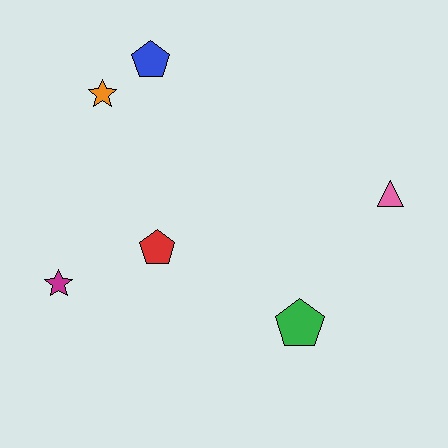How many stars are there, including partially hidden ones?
There are 2 stars.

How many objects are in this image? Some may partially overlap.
There are 6 objects.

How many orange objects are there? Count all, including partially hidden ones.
There is 1 orange object.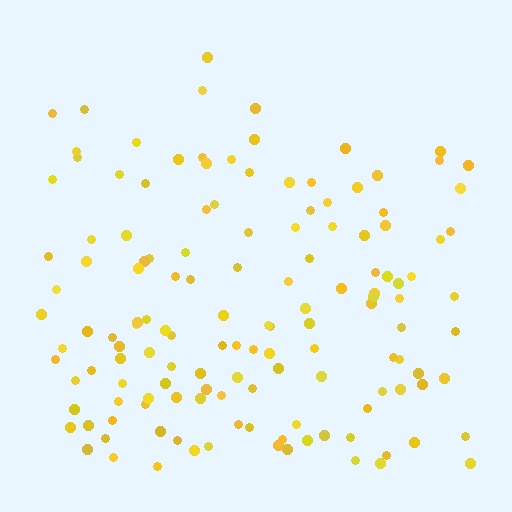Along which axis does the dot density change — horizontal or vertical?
Vertical.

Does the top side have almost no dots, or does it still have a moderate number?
Still a moderate number, just noticeably fewer than the bottom.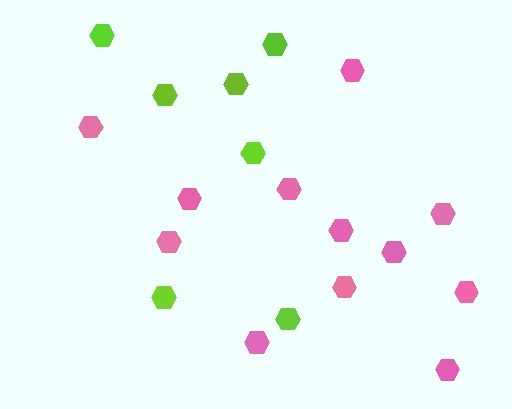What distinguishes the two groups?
There are 2 groups: one group of pink hexagons (12) and one group of lime hexagons (7).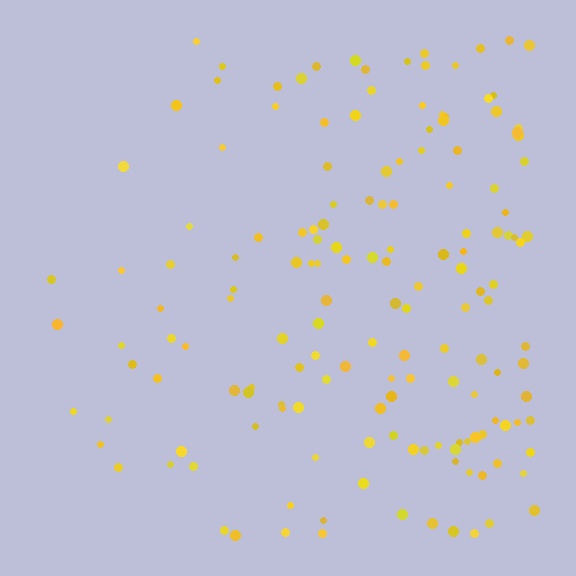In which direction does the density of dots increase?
From left to right, with the right side densest.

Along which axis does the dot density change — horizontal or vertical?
Horizontal.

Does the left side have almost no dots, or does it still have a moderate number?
Still a moderate number, just noticeably fewer than the right.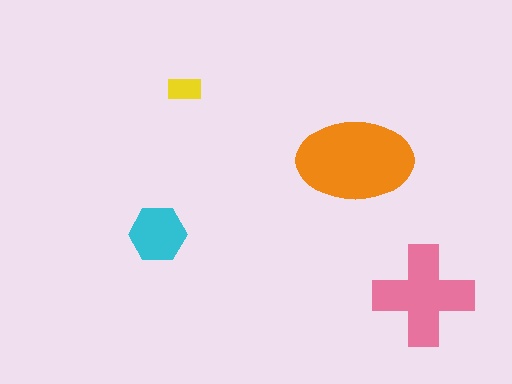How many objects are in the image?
There are 4 objects in the image.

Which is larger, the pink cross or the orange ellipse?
The orange ellipse.